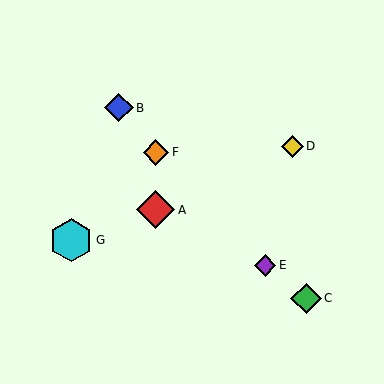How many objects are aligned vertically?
2 objects (A, F) are aligned vertically.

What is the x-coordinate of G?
Object G is at x≈71.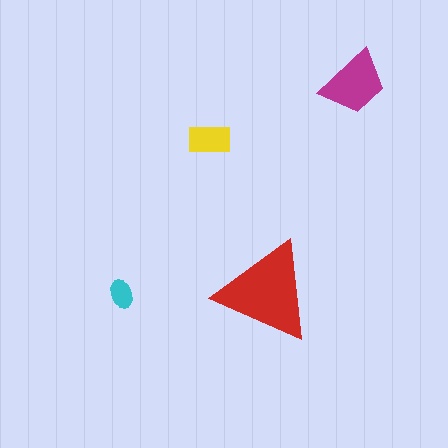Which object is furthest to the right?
The magenta trapezoid is rightmost.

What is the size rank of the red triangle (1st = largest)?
1st.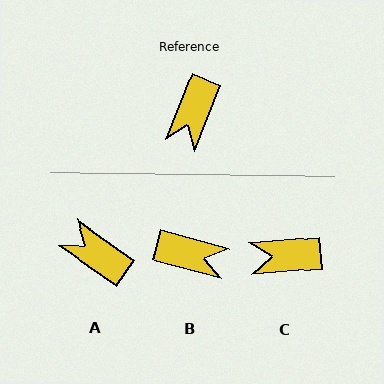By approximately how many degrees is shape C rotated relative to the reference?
Approximately 63 degrees clockwise.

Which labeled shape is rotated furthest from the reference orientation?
A, about 103 degrees away.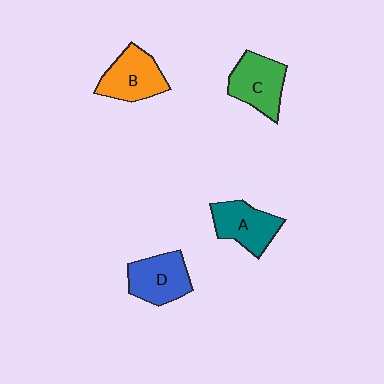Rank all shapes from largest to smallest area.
From largest to smallest: C (green), B (orange), D (blue), A (teal).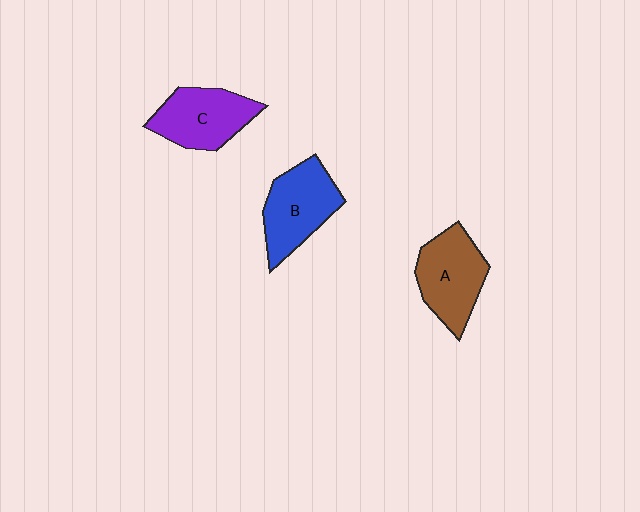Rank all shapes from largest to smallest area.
From largest to smallest: A (brown), B (blue), C (purple).